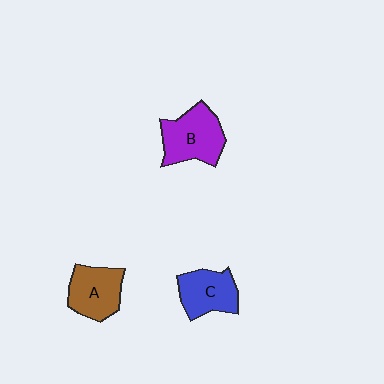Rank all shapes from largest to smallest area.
From largest to smallest: B (purple), A (brown), C (blue).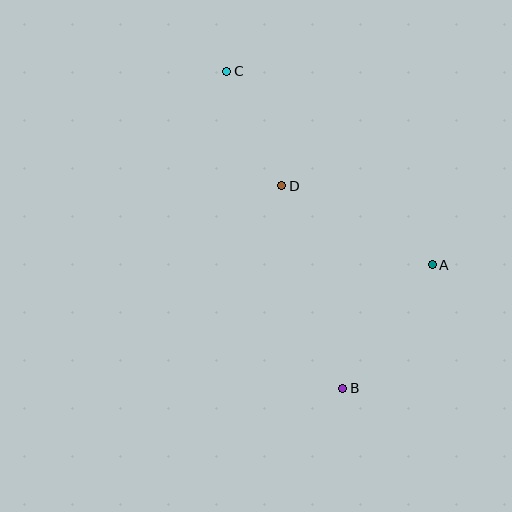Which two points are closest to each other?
Points C and D are closest to each other.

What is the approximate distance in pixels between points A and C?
The distance between A and C is approximately 283 pixels.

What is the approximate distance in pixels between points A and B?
The distance between A and B is approximately 152 pixels.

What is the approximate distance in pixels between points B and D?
The distance between B and D is approximately 211 pixels.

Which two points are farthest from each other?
Points B and C are farthest from each other.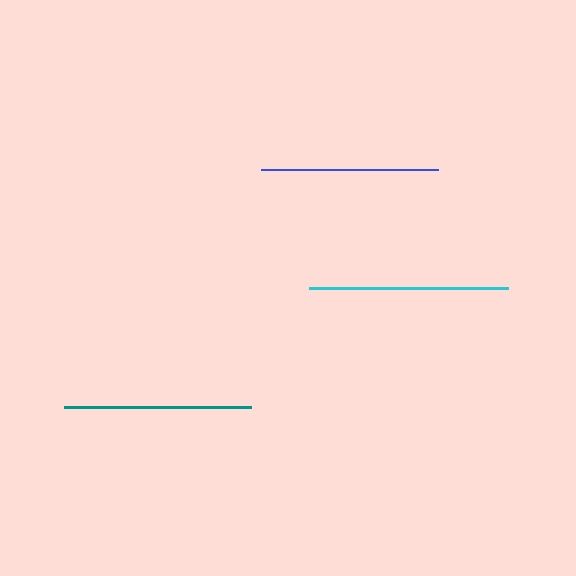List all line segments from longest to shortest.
From longest to shortest: cyan, teal, blue.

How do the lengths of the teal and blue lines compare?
The teal and blue lines are approximately the same length.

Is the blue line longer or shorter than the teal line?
The teal line is longer than the blue line.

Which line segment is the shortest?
The blue line is the shortest at approximately 178 pixels.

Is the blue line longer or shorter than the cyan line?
The cyan line is longer than the blue line.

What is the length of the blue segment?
The blue segment is approximately 178 pixels long.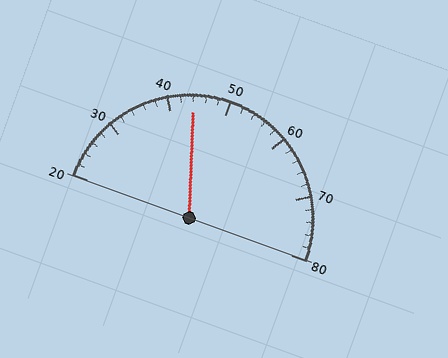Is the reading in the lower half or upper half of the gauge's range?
The reading is in the lower half of the range (20 to 80).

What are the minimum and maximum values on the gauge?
The gauge ranges from 20 to 80.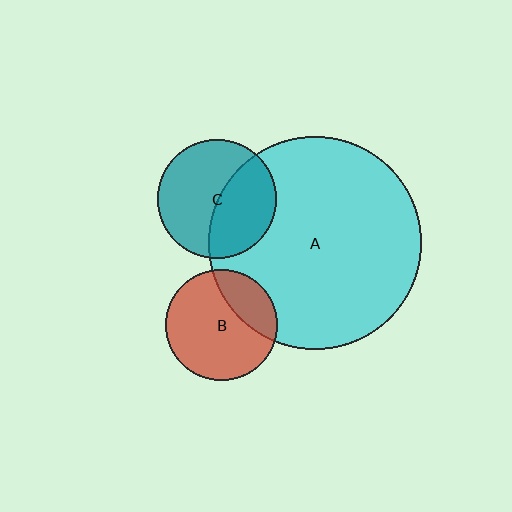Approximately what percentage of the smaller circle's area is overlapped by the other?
Approximately 45%.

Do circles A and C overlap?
Yes.